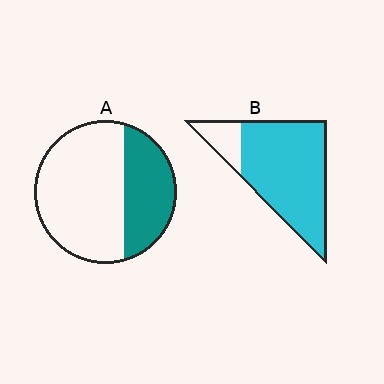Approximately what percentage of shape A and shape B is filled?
A is approximately 35% and B is approximately 85%.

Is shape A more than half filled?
No.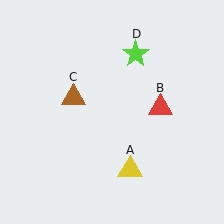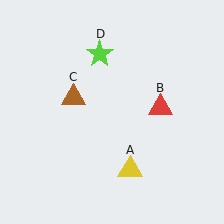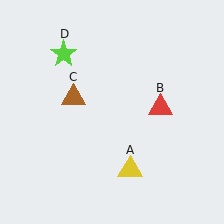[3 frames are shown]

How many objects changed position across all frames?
1 object changed position: lime star (object D).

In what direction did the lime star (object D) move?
The lime star (object D) moved left.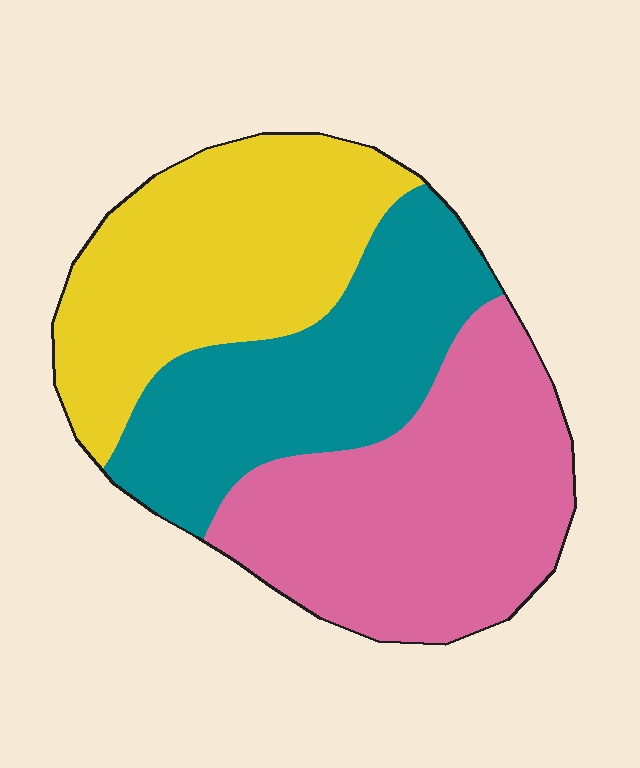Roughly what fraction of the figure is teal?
Teal covers about 30% of the figure.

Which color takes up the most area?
Pink, at roughly 40%.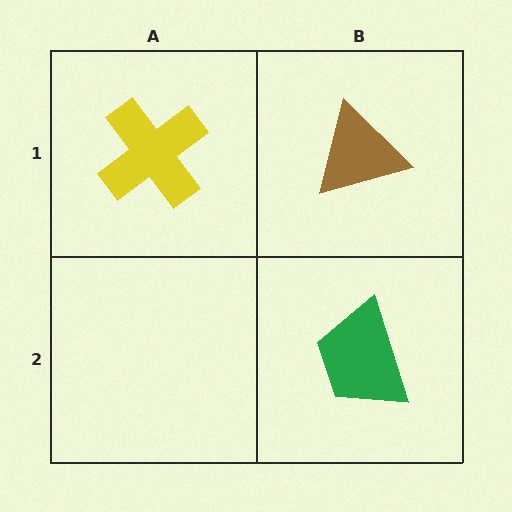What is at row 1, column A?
A yellow cross.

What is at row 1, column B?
A brown triangle.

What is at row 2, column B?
A green trapezoid.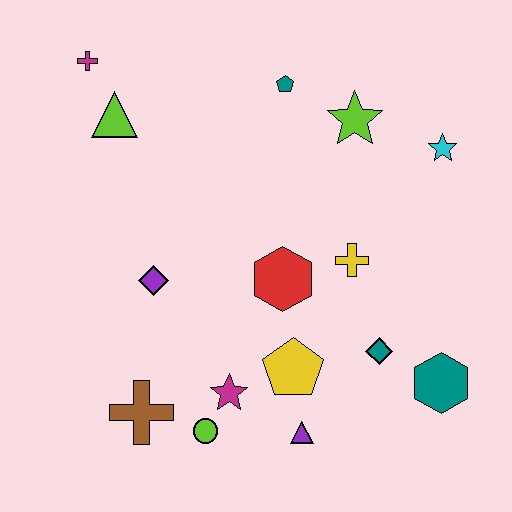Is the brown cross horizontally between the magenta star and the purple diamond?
No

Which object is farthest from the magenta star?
The magenta cross is farthest from the magenta star.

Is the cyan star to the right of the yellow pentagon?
Yes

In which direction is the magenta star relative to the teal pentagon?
The magenta star is below the teal pentagon.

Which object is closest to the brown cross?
The lime circle is closest to the brown cross.